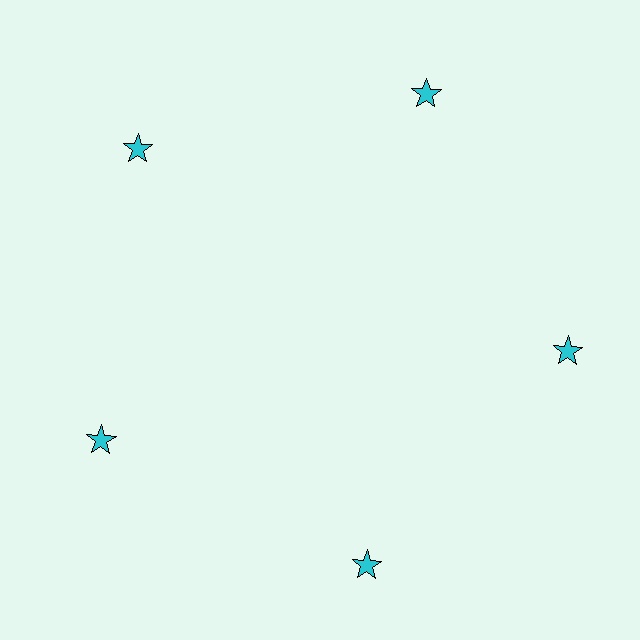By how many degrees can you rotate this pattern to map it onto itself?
The pattern maps onto itself every 72 degrees of rotation.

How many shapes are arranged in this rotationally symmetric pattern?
There are 5 shapes, arranged in 5 groups of 1.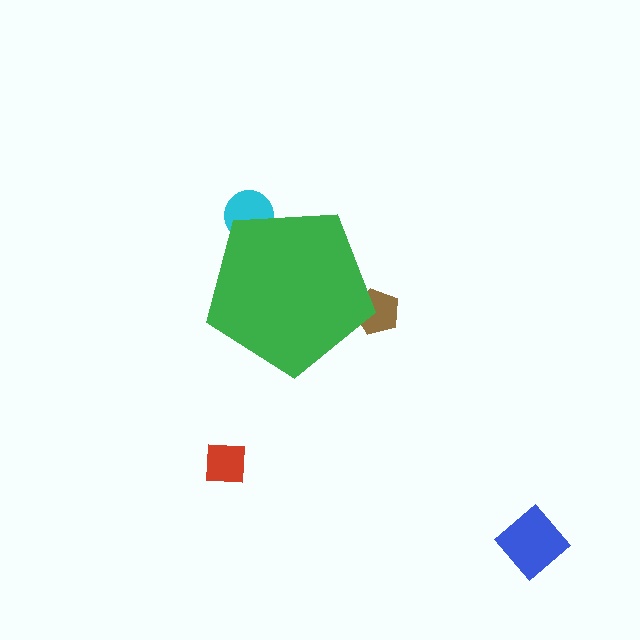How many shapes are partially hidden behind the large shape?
2 shapes are partially hidden.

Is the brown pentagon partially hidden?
Yes, the brown pentagon is partially hidden behind the green pentagon.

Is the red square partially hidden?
No, the red square is fully visible.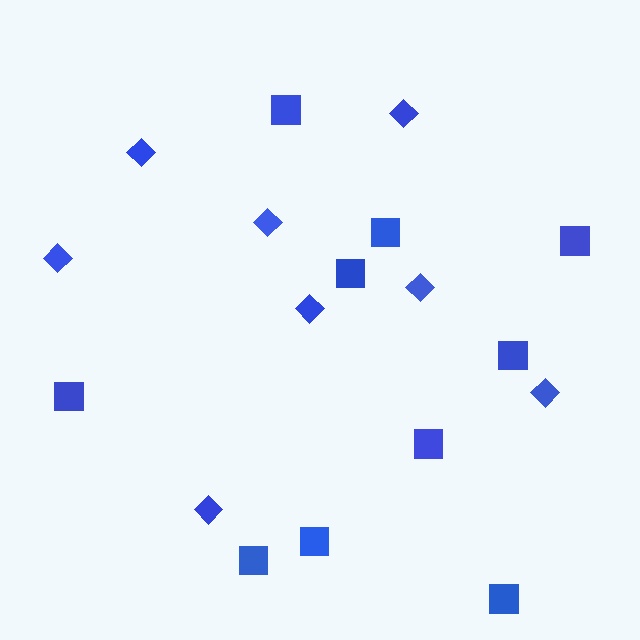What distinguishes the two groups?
There are 2 groups: one group of diamonds (8) and one group of squares (10).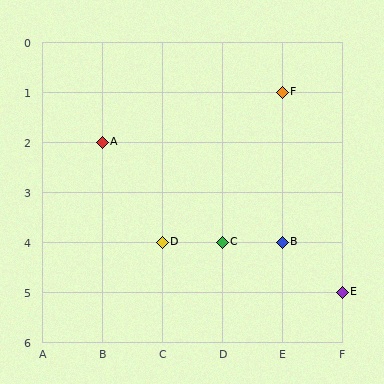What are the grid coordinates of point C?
Point C is at grid coordinates (D, 4).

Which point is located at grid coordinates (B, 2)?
Point A is at (B, 2).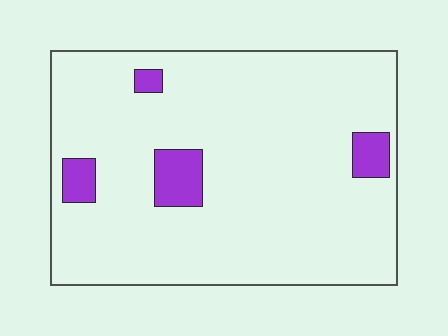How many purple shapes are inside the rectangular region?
4.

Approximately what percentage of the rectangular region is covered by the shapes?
Approximately 10%.